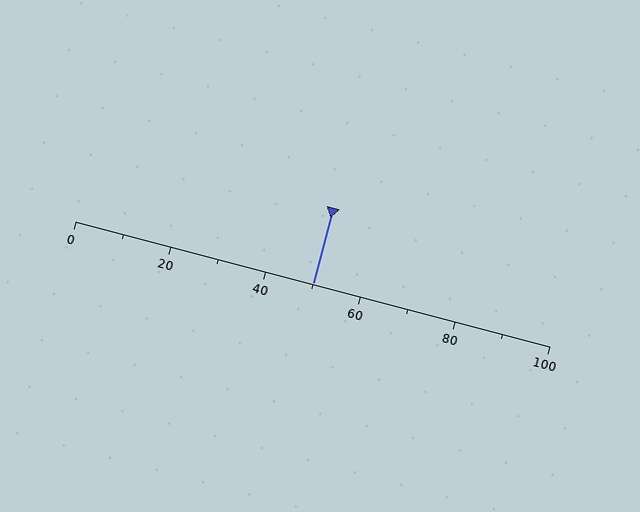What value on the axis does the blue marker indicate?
The marker indicates approximately 50.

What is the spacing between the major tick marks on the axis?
The major ticks are spaced 20 apart.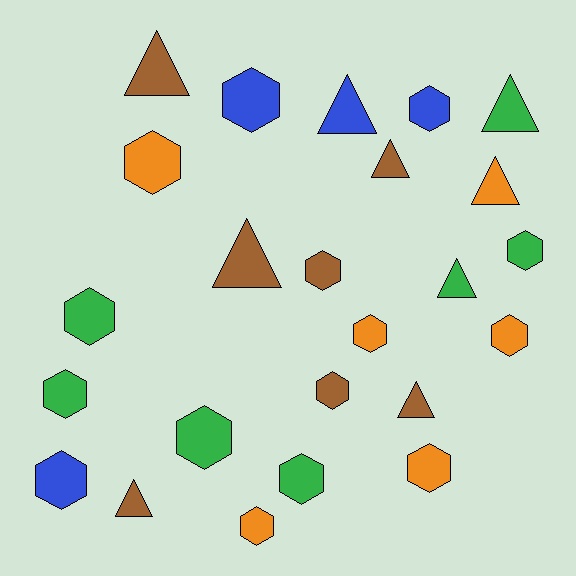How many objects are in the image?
There are 24 objects.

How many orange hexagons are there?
There are 5 orange hexagons.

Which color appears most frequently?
Green, with 7 objects.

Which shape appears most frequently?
Hexagon, with 15 objects.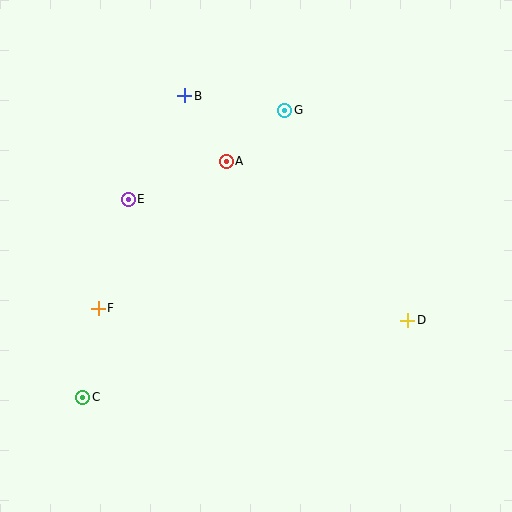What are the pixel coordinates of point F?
Point F is at (98, 308).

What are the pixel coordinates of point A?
Point A is at (226, 161).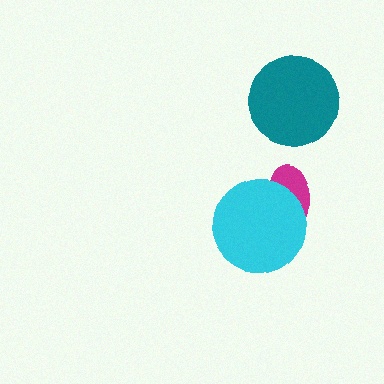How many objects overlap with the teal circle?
0 objects overlap with the teal circle.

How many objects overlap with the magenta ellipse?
1 object overlaps with the magenta ellipse.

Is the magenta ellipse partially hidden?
Yes, it is partially covered by another shape.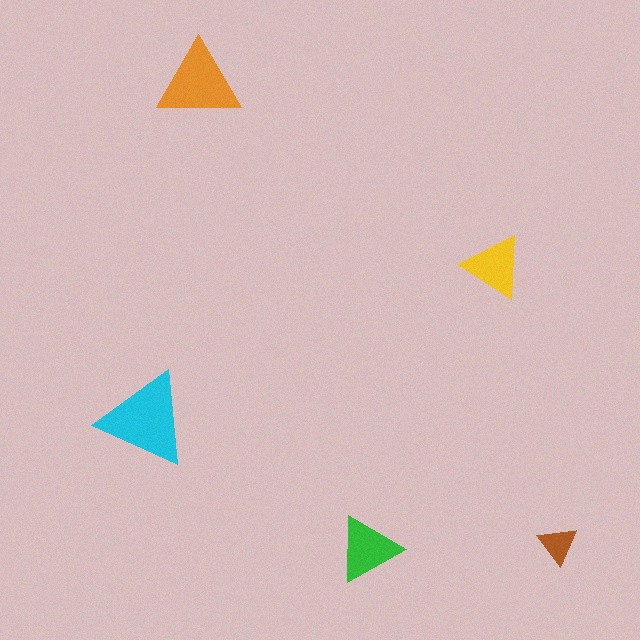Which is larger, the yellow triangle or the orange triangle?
The orange one.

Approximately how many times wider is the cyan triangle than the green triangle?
About 1.5 times wider.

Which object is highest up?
The orange triangle is topmost.